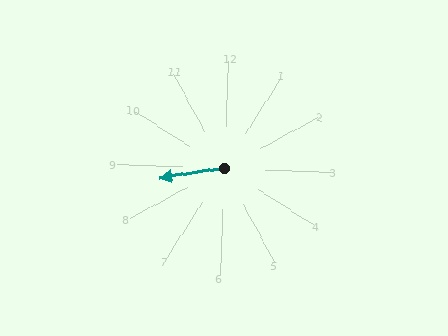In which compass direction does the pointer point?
West.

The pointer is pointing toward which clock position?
Roughly 9 o'clock.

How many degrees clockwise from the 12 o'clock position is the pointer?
Approximately 259 degrees.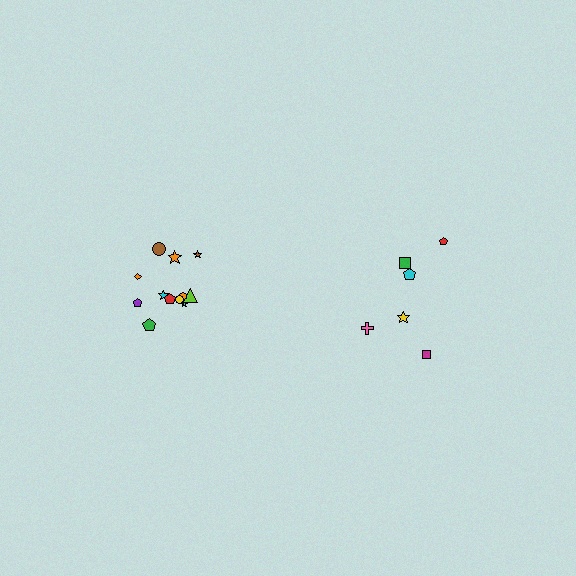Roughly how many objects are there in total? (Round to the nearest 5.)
Roughly 20 objects in total.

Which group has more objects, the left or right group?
The left group.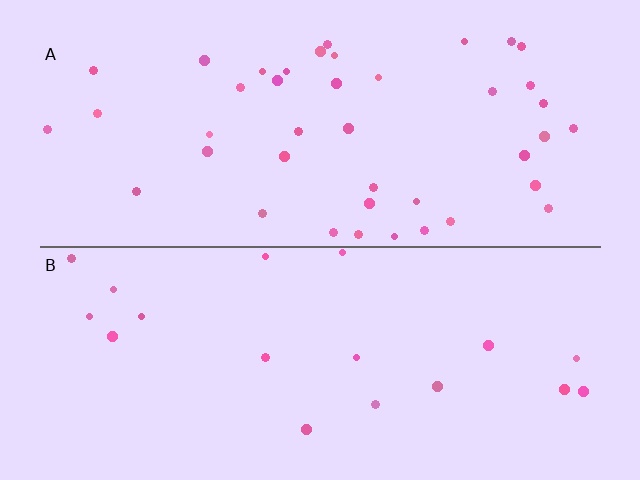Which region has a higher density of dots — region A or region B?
A (the top).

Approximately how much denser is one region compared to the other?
Approximately 2.3× — region A over region B.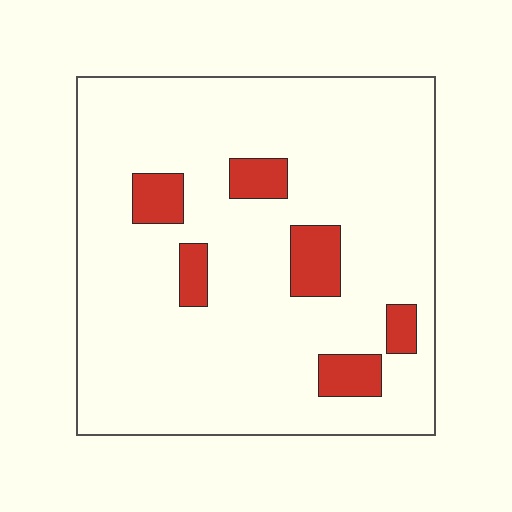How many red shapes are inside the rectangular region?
6.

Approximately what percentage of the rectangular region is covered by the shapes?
Approximately 10%.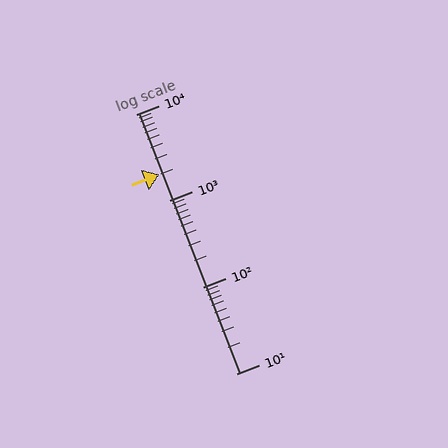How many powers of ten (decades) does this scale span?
The scale spans 3 decades, from 10 to 10000.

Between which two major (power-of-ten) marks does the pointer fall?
The pointer is between 1000 and 10000.